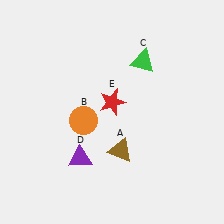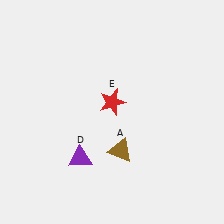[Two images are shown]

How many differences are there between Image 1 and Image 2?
There are 2 differences between the two images.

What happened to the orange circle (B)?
The orange circle (B) was removed in Image 2. It was in the bottom-left area of Image 1.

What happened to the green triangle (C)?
The green triangle (C) was removed in Image 2. It was in the top-right area of Image 1.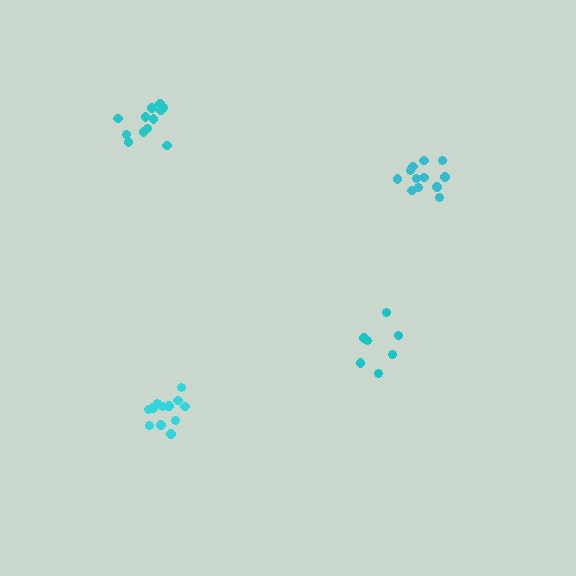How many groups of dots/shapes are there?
There are 4 groups.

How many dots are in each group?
Group 1: 7 dots, Group 2: 12 dots, Group 3: 12 dots, Group 4: 12 dots (43 total).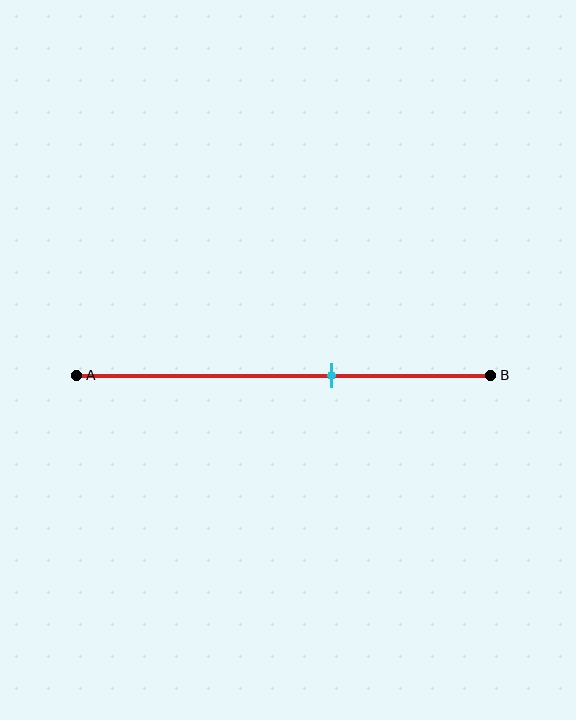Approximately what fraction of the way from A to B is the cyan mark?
The cyan mark is approximately 60% of the way from A to B.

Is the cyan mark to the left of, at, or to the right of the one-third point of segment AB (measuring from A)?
The cyan mark is to the right of the one-third point of segment AB.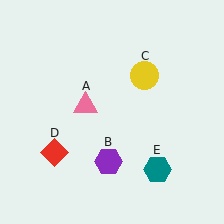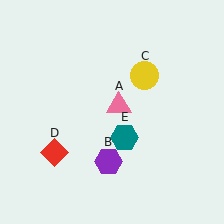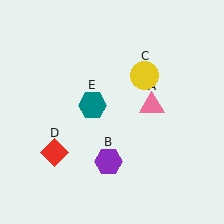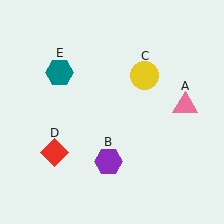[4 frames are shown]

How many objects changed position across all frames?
2 objects changed position: pink triangle (object A), teal hexagon (object E).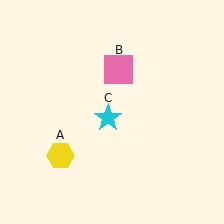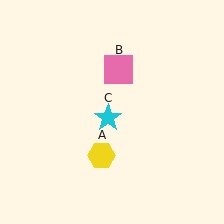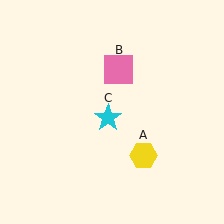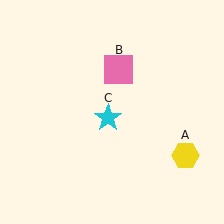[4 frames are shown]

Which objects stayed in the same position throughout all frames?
Pink square (object B) and cyan star (object C) remained stationary.